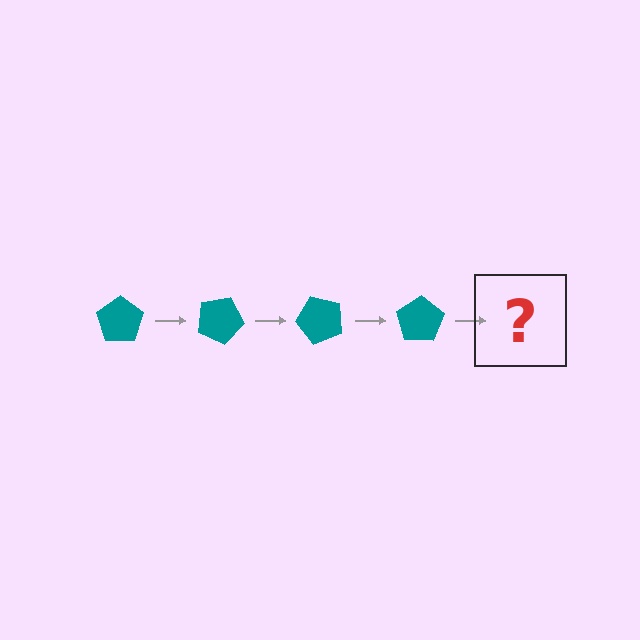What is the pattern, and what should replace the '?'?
The pattern is that the pentagon rotates 25 degrees each step. The '?' should be a teal pentagon rotated 100 degrees.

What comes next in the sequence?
The next element should be a teal pentagon rotated 100 degrees.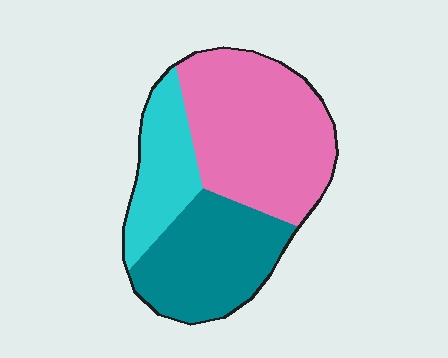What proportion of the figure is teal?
Teal takes up between a sixth and a third of the figure.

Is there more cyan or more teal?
Teal.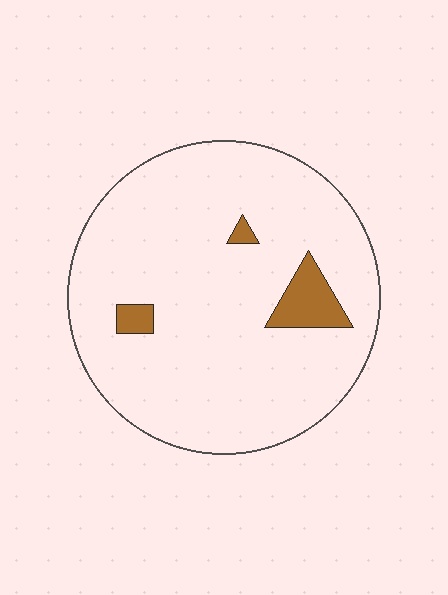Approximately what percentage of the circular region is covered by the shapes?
Approximately 5%.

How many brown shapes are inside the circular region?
3.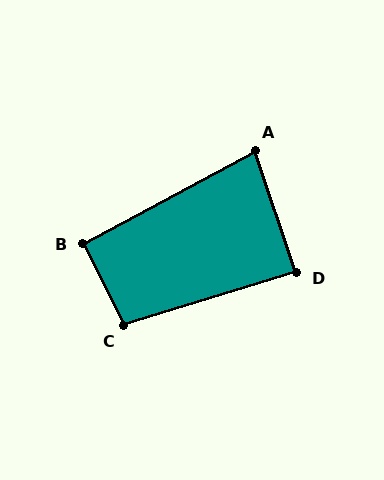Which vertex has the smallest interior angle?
A, at approximately 80 degrees.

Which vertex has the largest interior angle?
C, at approximately 100 degrees.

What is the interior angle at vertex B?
Approximately 92 degrees (approximately right).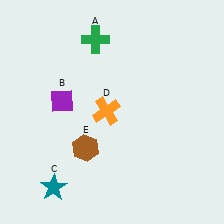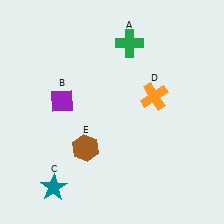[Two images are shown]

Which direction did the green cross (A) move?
The green cross (A) moved right.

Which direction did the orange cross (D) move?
The orange cross (D) moved right.